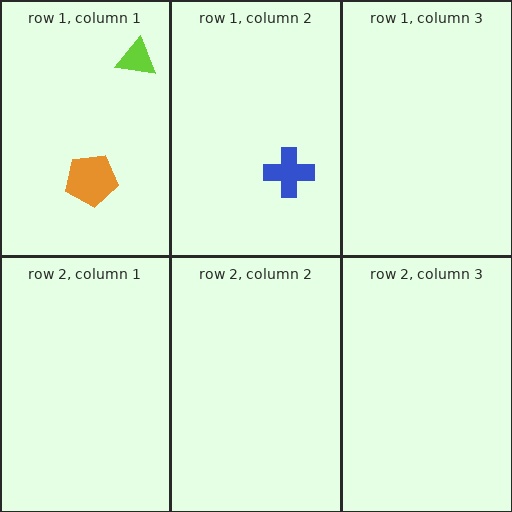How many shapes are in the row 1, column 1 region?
2.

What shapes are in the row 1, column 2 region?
The blue cross.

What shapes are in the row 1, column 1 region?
The orange pentagon, the lime triangle.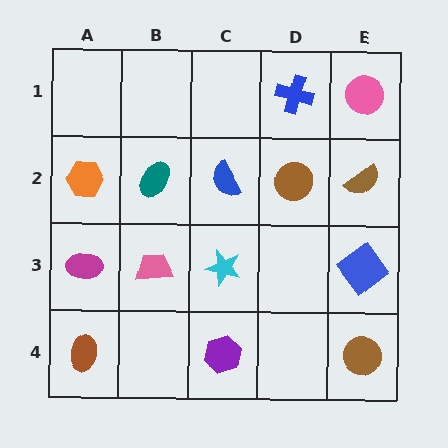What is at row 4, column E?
A brown circle.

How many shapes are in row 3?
4 shapes.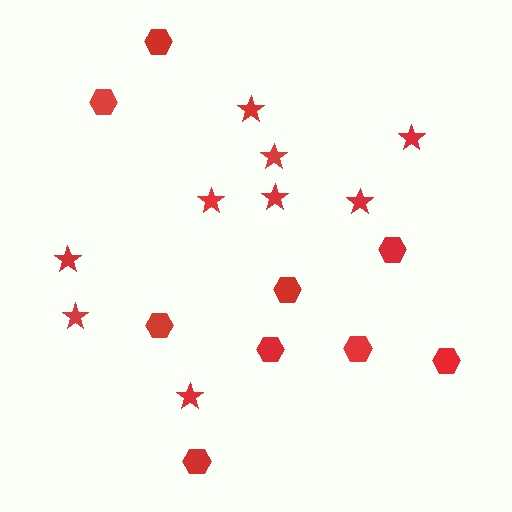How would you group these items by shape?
There are 2 groups: one group of stars (9) and one group of hexagons (9).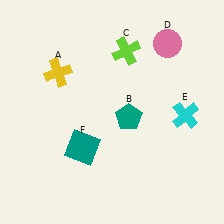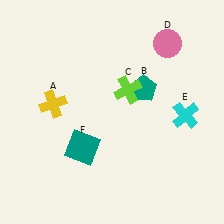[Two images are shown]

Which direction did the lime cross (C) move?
The lime cross (C) moved down.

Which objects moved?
The objects that moved are: the yellow cross (A), the teal pentagon (B), the lime cross (C).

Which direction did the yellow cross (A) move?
The yellow cross (A) moved down.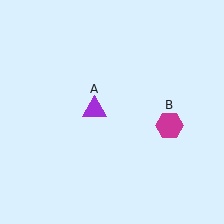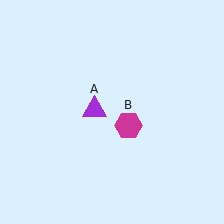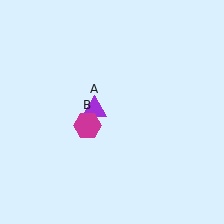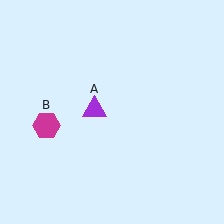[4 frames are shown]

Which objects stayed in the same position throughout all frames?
Purple triangle (object A) remained stationary.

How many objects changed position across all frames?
1 object changed position: magenta hexagon (object B).